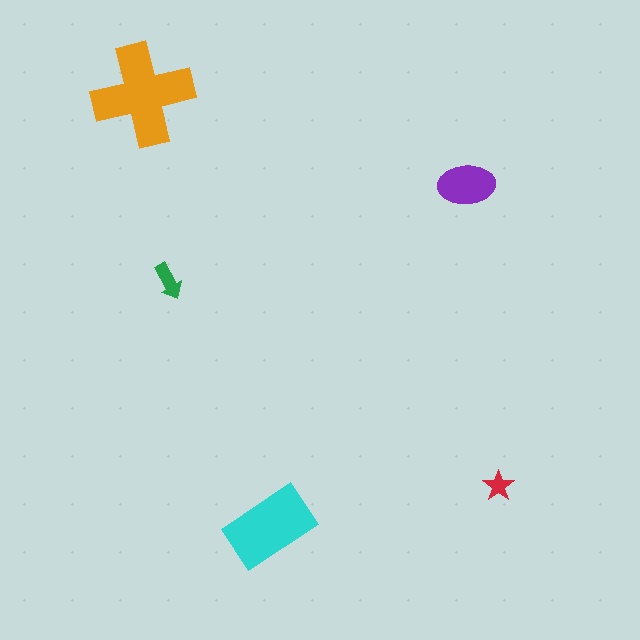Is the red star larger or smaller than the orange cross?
Smaller.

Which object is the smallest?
The red star.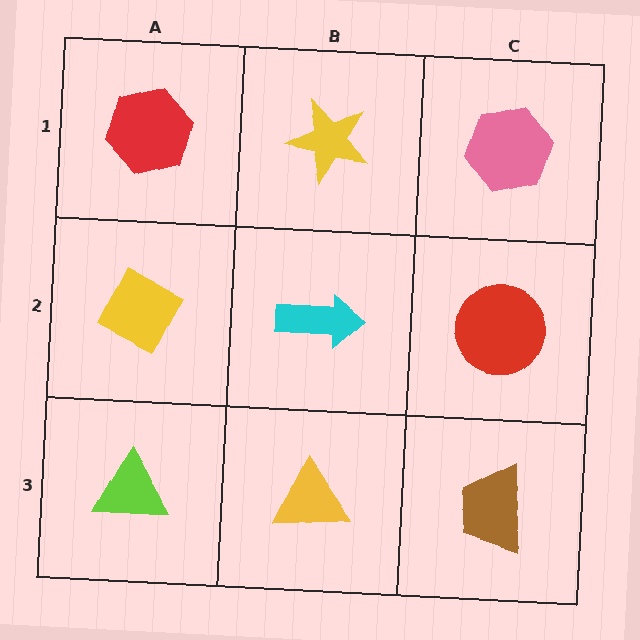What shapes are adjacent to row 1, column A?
A yellow diamond (row 2, column A), a yellow star (row 1, column B).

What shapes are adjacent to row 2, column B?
A yellow star (row 1, column B), a yellow triangle (row 3, column B), a yellow diamond (row 2, column A), a red circle (row 2, column C).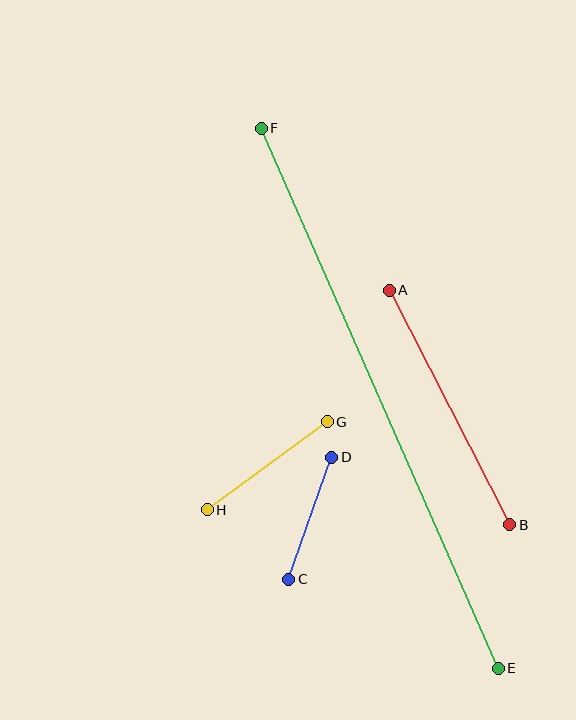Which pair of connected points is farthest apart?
Points E and F are farthest apart.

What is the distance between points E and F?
The distance is approximately 590 pixels.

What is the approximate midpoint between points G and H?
The midpoint is at approximately (267, 466) pixels.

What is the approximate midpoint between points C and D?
The midpoint is at approximately (310, 518) pixels.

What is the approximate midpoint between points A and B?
The midpoint is at approximately (449, 408) pixels.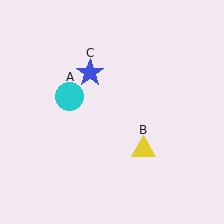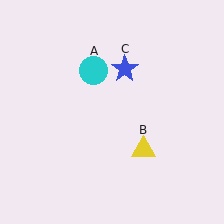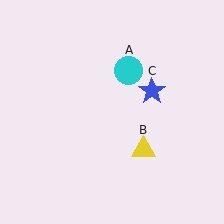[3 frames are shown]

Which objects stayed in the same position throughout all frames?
Yellow triangle (object B) remained stationary.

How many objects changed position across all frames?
2 objects changed position: cyan circle (object A), blue star (object C).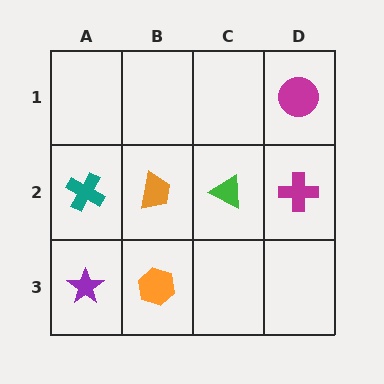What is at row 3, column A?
A purple star.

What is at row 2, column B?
An orange trapezoid.